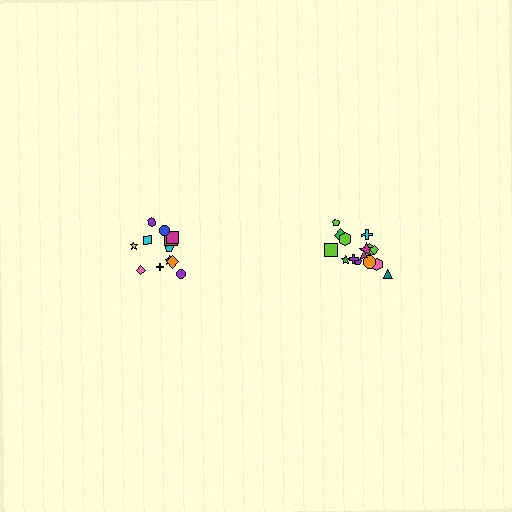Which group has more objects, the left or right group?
The right group.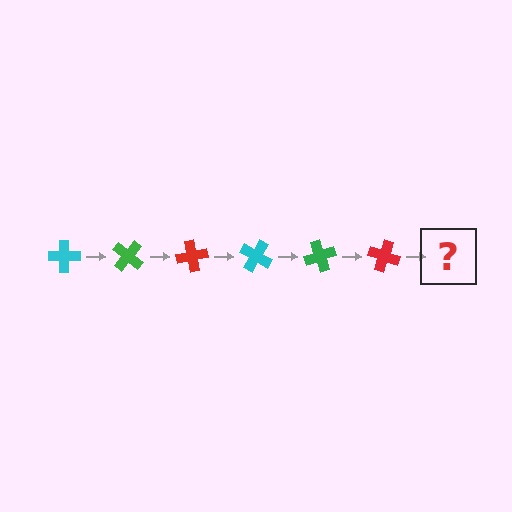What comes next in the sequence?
The next element should be a cyan cross, rotated 240 degrees from the start.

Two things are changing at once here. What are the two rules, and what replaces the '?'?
The two rules are that it rotates 40 degrees each step and the color cycles through cyan, green, and red. The '?' should be a cyan cross, rotated 240 degrees from the start.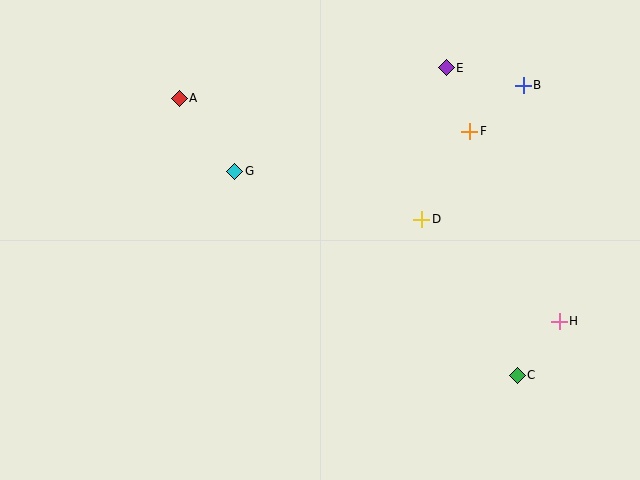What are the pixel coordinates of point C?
Point C is at (517, 375).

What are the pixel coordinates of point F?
Point F is at (470, 131).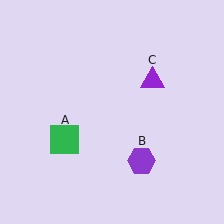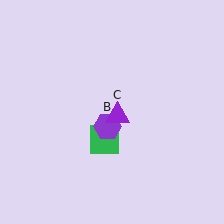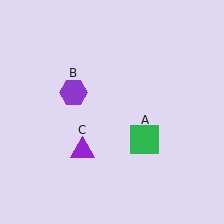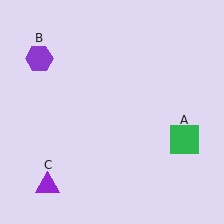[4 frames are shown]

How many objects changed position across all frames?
3 objects changed position: green square (object A), purple hexagon (object B), purple triangle (object C).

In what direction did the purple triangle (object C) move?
The purple triangle (object C) moved down and to the left.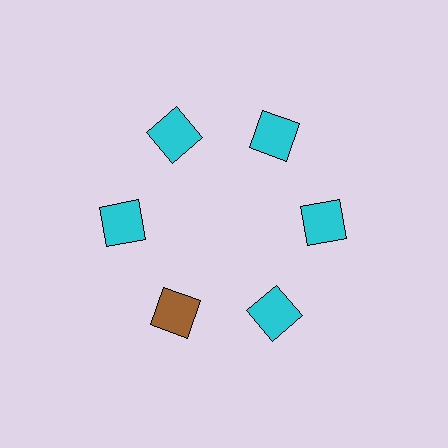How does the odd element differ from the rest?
It has a different color: brown instead of cyan.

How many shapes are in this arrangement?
There are 6 shapes arranged in a ring pattern.